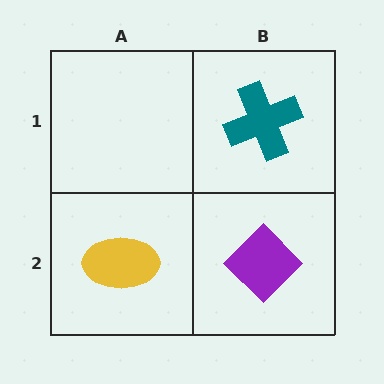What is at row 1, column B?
A teal cross.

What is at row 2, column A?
A yellow ellipse.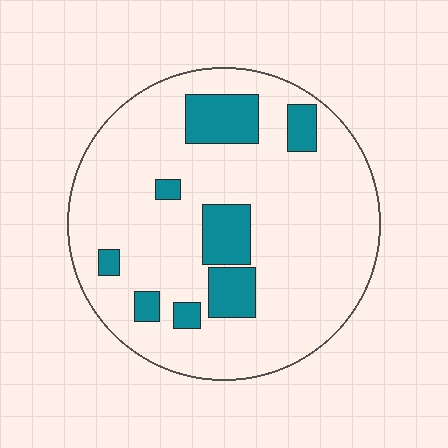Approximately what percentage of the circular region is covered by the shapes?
Approximately 15%.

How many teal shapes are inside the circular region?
8.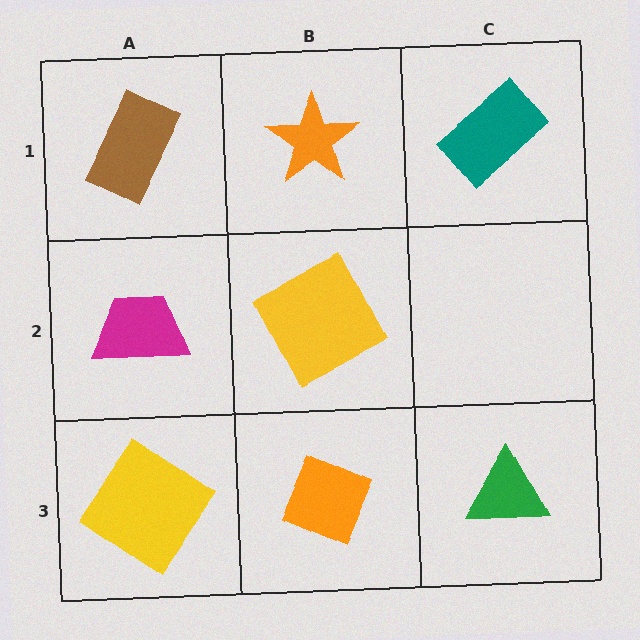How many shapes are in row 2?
2 shapes.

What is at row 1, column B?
An orange star.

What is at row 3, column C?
A green triangle.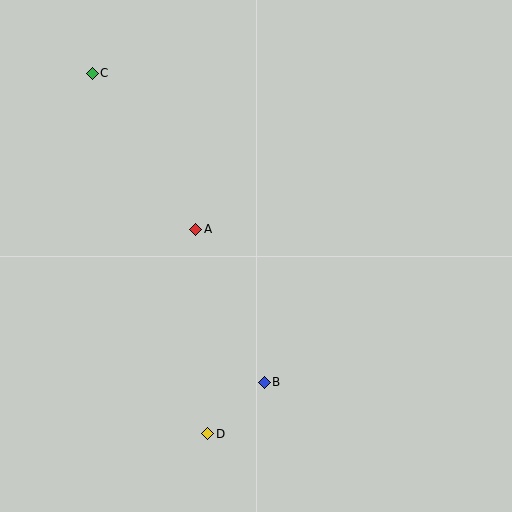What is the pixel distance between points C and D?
The distance between C and D is 378 pixels.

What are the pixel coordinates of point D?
Point D is at (208, 434).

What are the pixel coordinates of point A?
Point A is at (196, 229).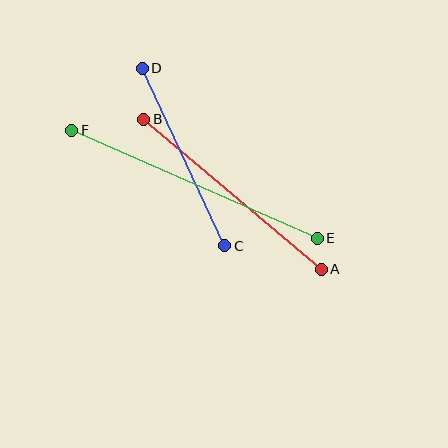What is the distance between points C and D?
The distance is approximately 196 pixels.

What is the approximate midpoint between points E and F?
The midpoint is at approximately (194, 184) pixels.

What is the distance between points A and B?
The distance is approximately 232 pixels.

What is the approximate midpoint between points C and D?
The midpoint is at approximately (184, 157) pixels.